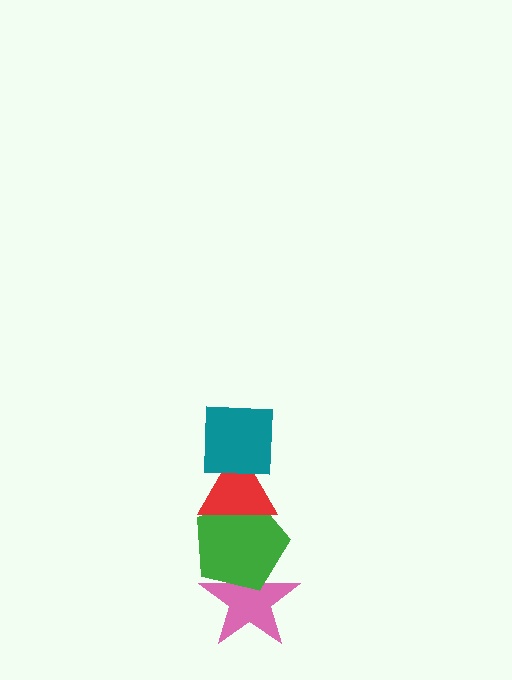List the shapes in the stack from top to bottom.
From top to bottom: the teal square, the red triangle, the green pentagon, the pink star.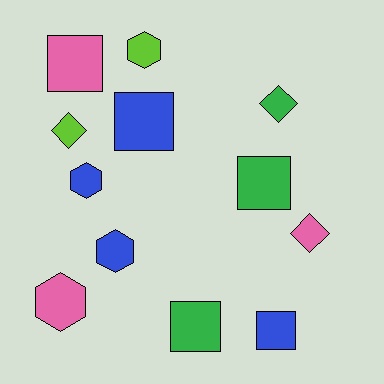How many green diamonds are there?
There is 1 green diamond.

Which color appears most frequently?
Blue, with 4 objects.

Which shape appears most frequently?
Square, with 5 objects.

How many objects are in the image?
There are 12 objects.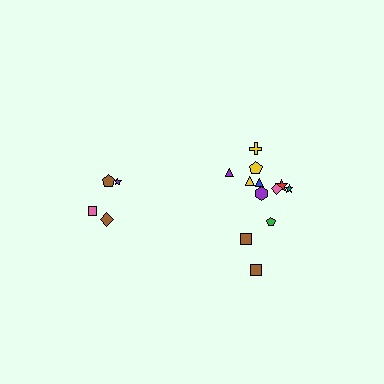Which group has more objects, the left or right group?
The right group.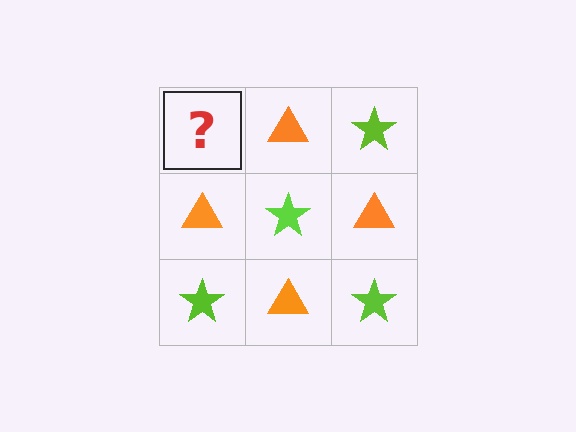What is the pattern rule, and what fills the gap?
The rule is that it alternates lime star and orange triangle in a checkerboard pattern. The gap should be filled with a lime star.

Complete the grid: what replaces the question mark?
The question mark should be replaced with a lime star.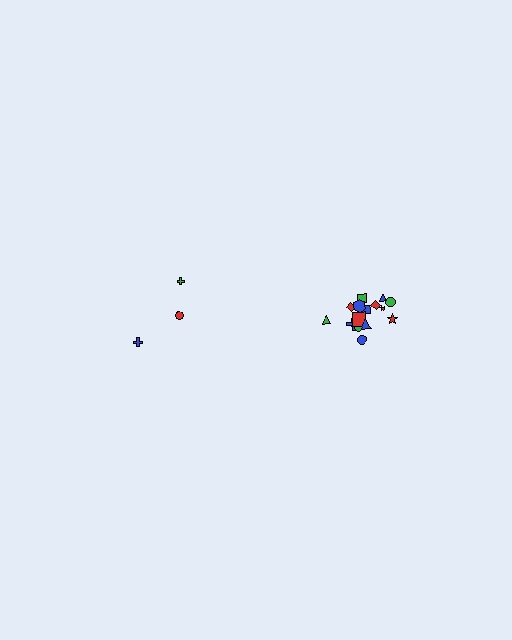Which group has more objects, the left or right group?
The right group.